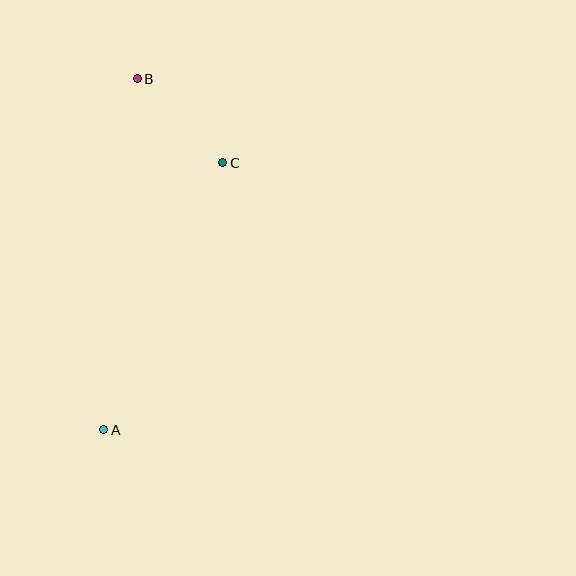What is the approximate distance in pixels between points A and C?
The distance between A and C is approximately 292 pixels.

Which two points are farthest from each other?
Points A and B are farthest from each other.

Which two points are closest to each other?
Points B and C are closest to each other.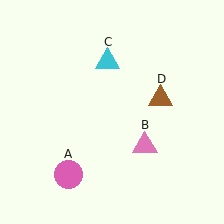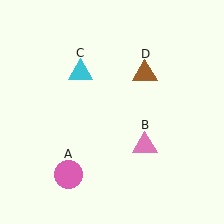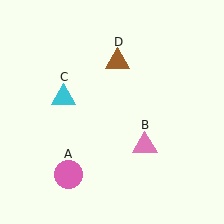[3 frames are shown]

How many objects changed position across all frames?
2 objects changed position: cyan triangle (object C), brown triangle (object D).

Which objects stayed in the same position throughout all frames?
Pink circle (object A) and pink triangle (object B) remained stationary.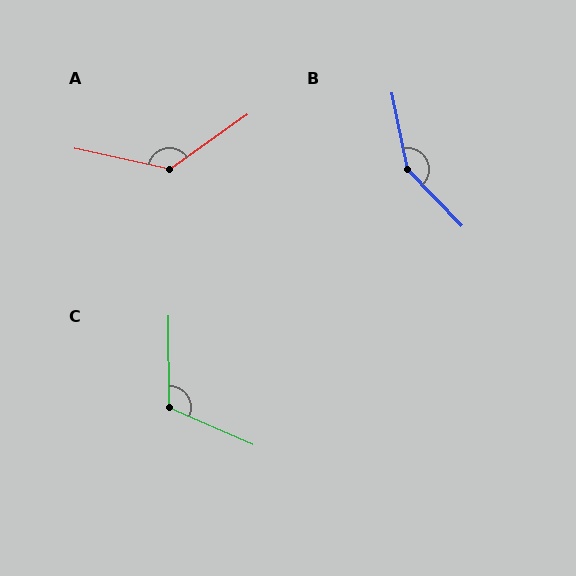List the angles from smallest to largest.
C (114°), A (133°), B (148°).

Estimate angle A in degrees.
Approximately 133 degrees.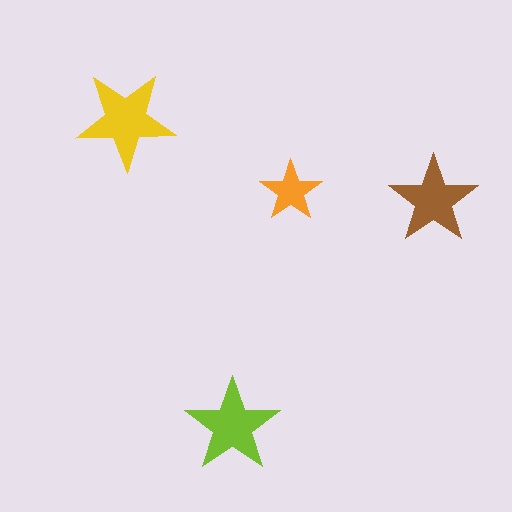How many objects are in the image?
There are 4 objects in the image.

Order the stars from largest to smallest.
the yellow one, the lime one, the brown one, the orange one.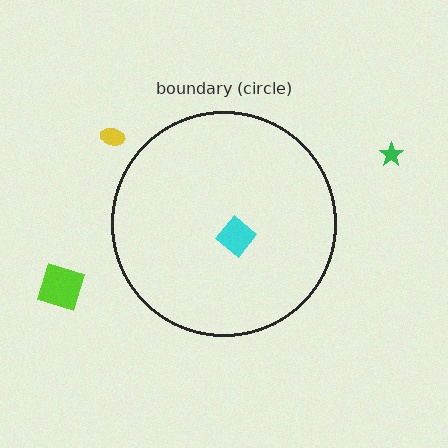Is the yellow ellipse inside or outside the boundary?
Outside.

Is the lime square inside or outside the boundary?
Outside.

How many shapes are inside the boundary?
1 inside, 3 outside.